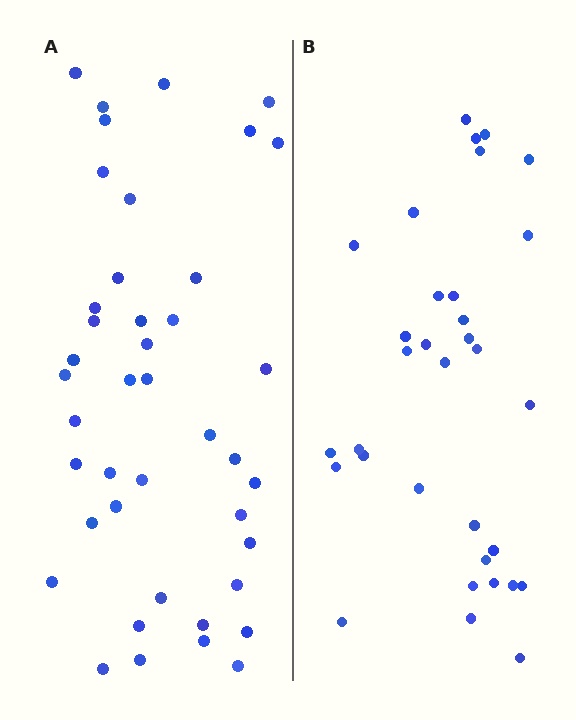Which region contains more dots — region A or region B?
Region A (the left region) has more dots.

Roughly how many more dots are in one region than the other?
Region A has roughly 8 or so more dots than region B.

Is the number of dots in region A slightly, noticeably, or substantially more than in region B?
Region A has noticeably more, but not dramatically so. The ratio is roughly 1.3 to 1.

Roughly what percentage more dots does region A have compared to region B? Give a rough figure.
About 25% more.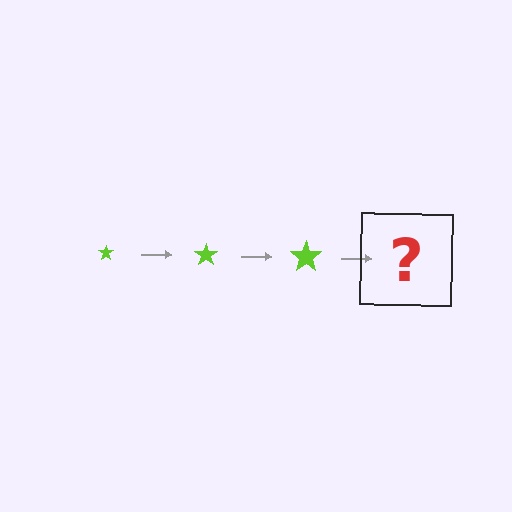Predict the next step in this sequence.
The next step is a lime star, larger than the previous one.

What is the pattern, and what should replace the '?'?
The pattern is that the star gets progressively larger each step. The '?' should be a lime star, larger than the previous one.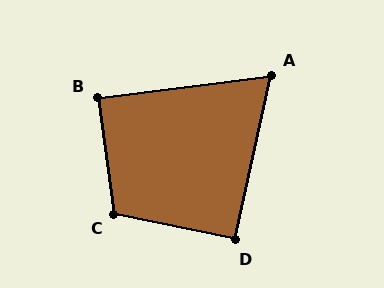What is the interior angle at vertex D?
Approximately 91 degrees (approximately right).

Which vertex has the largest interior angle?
C, at approximately 109 degrees.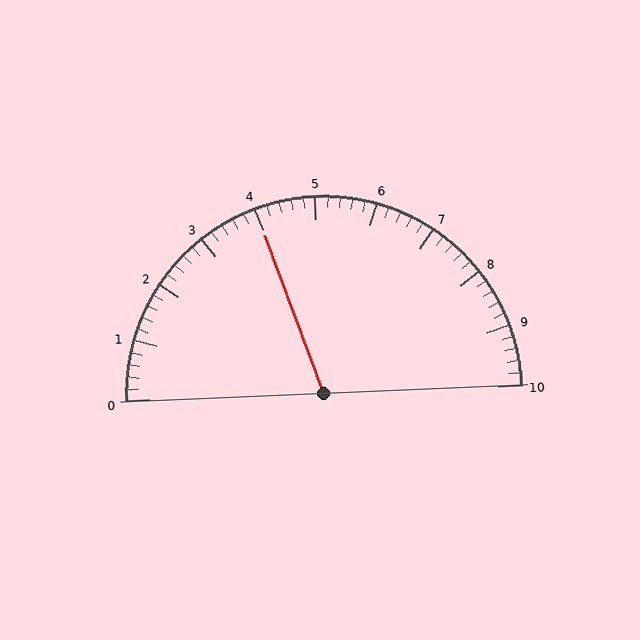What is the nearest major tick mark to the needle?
The nearest major tick mark is 4.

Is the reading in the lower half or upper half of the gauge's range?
The reading is in the lower half of the range (0 to 10).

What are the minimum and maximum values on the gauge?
The gauge ranges from 0 to 10.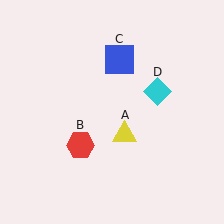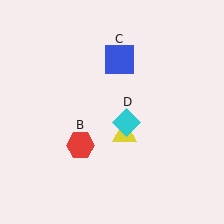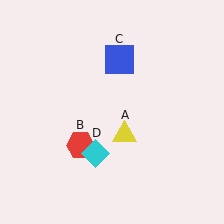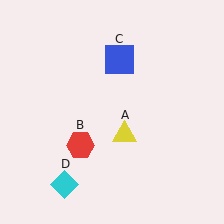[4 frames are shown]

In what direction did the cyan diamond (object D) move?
The cyan diamond (object D) moved down and to the left.